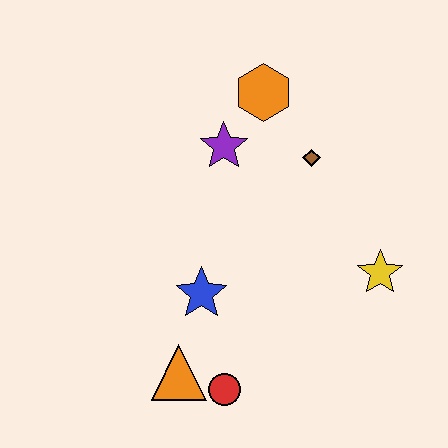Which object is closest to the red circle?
The orange triangle is closest to the red circle.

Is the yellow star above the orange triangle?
Yes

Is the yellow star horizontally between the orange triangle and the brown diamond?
No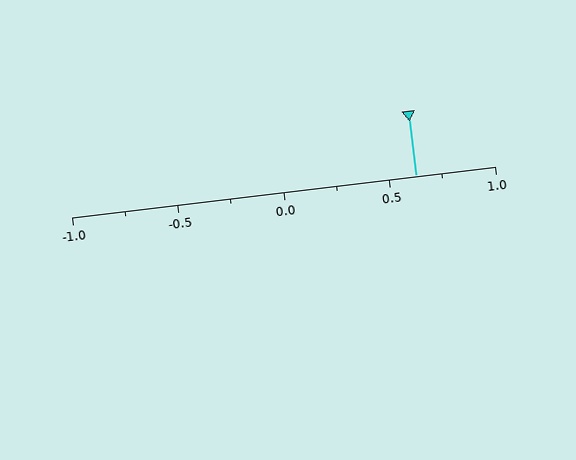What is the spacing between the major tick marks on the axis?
The major ticks are spaced 0.5 apart.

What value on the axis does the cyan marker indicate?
The marker indicates approximately 0.62.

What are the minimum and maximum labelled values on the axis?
The axis runs from -1.0 to 1.0.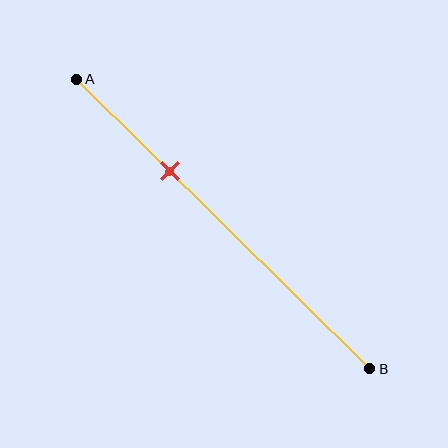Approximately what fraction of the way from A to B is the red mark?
The red mark is approximately 30% of the way from A to B.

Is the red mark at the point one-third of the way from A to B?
Yes, the mark is approximately at the one-third point.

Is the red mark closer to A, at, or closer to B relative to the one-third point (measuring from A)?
The red mark is approximately at the one-third point of segment AB.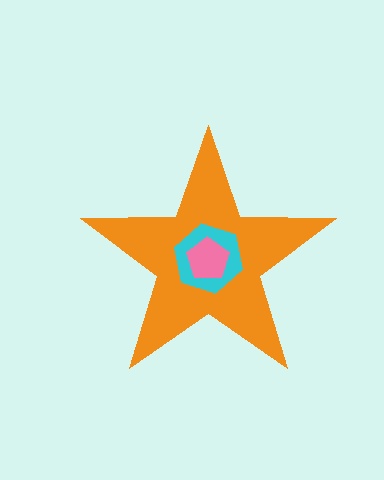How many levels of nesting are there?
3.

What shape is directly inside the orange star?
The cyan hexagon.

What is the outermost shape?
The orange star.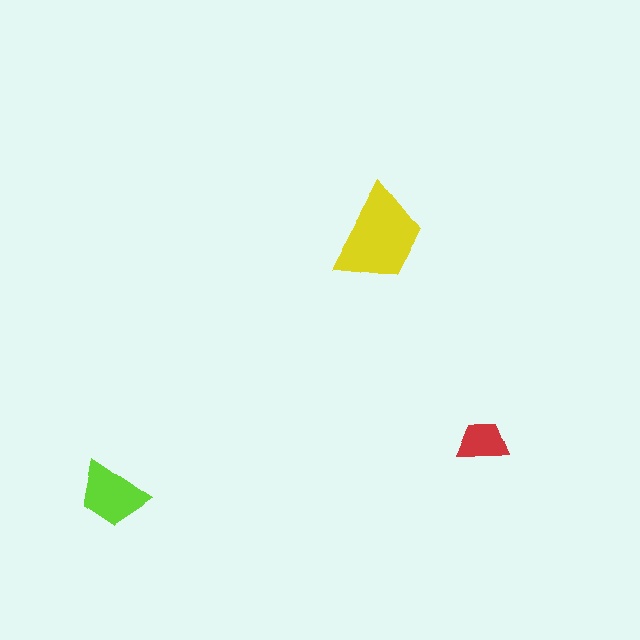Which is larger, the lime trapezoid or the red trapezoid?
The lime one.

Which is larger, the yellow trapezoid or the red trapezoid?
The yellow one.